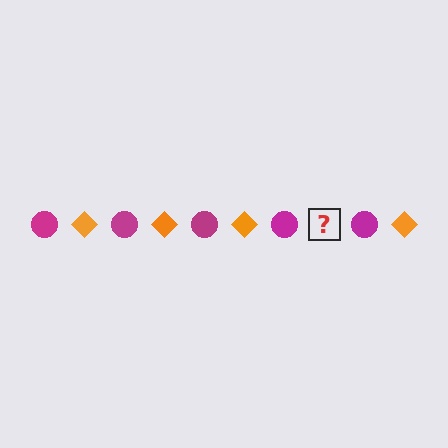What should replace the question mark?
The question mark should be replaced with an orange diamond.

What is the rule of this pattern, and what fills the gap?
The rule is that the pattern alternates between magenta circle and orange diamond. The gap should be filled with an orange diamond.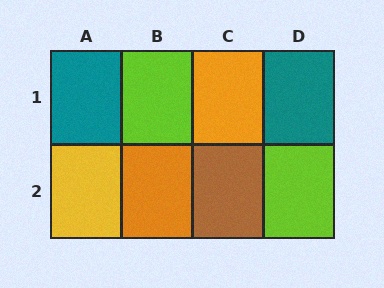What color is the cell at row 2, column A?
Yellow.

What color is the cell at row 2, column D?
Lime.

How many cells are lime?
2 cells are lime.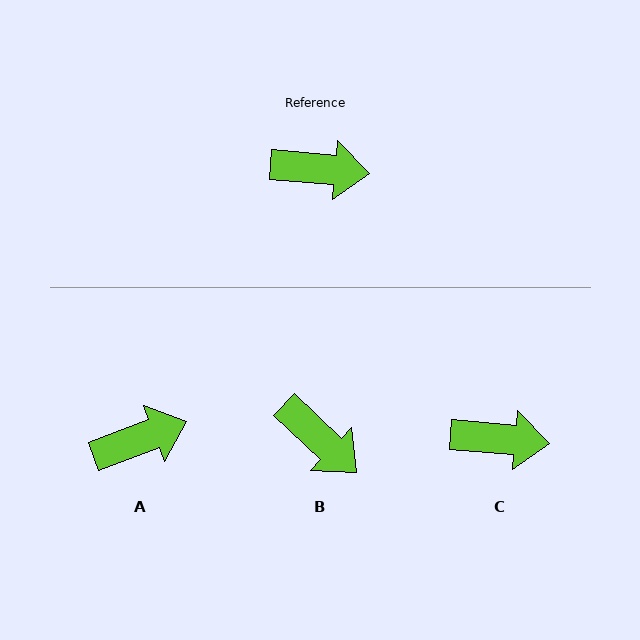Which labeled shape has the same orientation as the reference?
C.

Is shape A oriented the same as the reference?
No, it is off by about 25 degrees.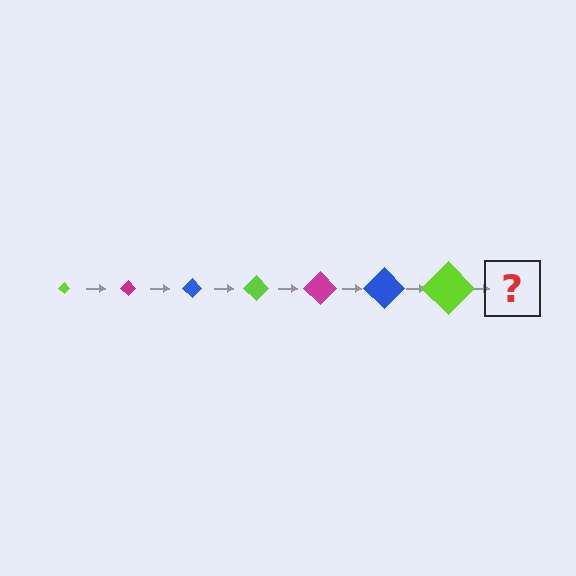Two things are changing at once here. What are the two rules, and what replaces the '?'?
The two rules are that the diamond grows larger each step and the color cycles through lime, magenta, and blue. The '?' should be a magenta diamond, larger than the previous one.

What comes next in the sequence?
The next element should be a magenta diamond, larger than the previous one.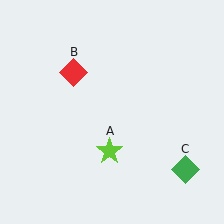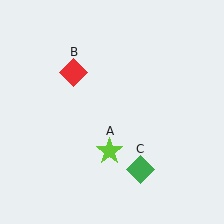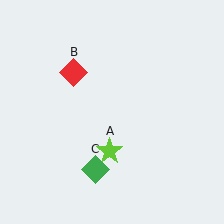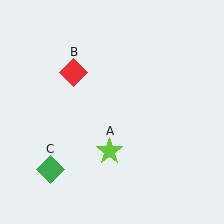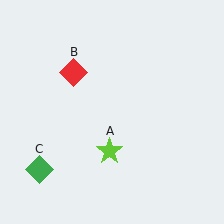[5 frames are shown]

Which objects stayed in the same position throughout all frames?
Lime star (object A) and red diamond (object B) remained stationary.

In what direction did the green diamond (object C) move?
The green diamond (object C) moved left.